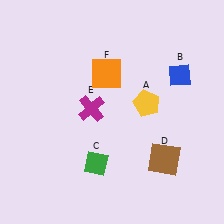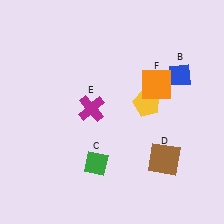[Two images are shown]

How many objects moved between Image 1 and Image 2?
1 object moved between the two images.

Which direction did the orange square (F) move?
The orange square (F) moved right.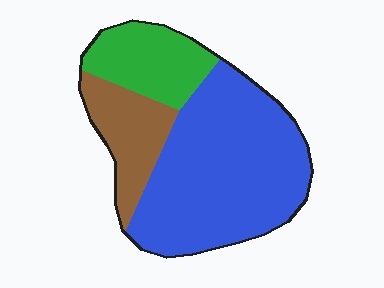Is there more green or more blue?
Blue.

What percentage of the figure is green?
Green takes up about one fifth (1/5) of the figure.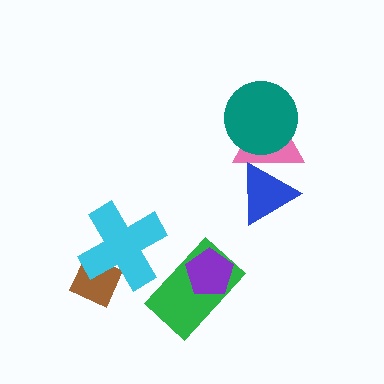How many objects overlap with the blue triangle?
1 object overlaps with the blue triangle.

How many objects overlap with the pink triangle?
2 objects overlap with the pink triangle.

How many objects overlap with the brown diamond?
1 object overlaps with the brown diamond.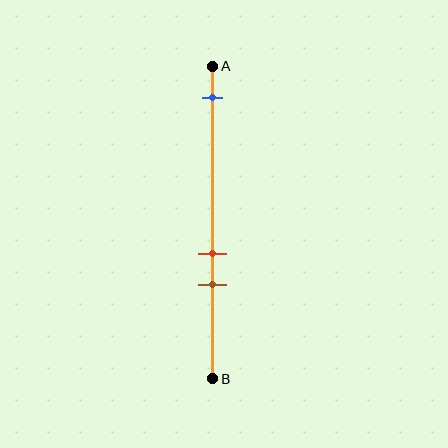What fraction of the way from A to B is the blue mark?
The blue mark is approximately 10% (0.1) of the way from A to B.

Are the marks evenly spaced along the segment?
No, the marks are not evenly spaced.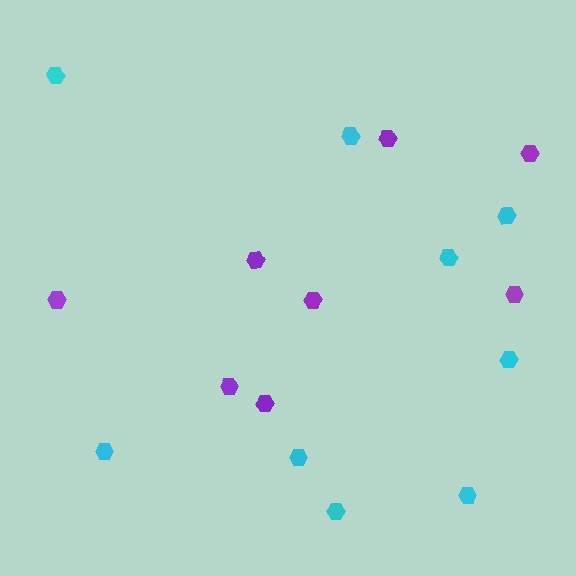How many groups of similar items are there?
There are 2 groups: one group of cyan hexagons (9) and one group of purple hexagons (8).